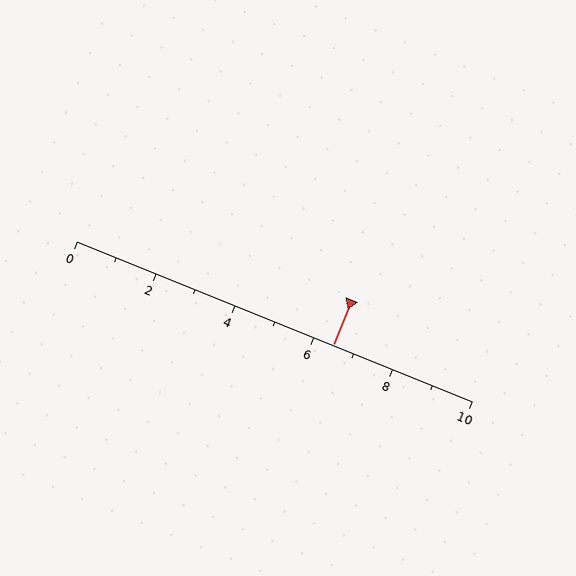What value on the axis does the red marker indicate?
The marker indicates approximately 6.5.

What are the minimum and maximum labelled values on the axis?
The axis runs from 0 to 10.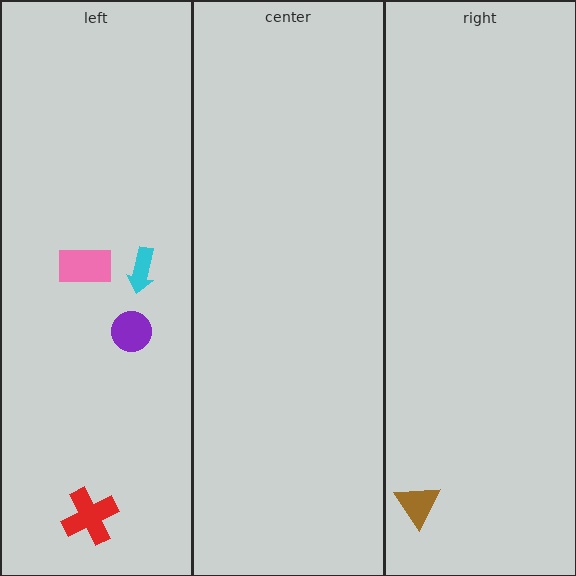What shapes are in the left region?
The cyan arrow, the red cross, the purple circle, the pink rectangle.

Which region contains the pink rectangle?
The left region.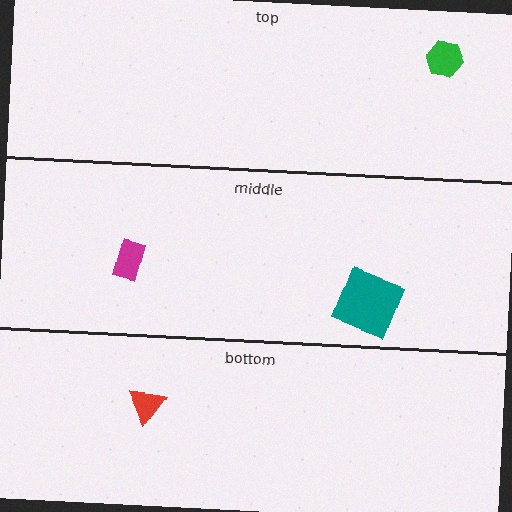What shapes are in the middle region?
The magenta rectangle, the teal square.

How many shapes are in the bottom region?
1.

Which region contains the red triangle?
The bottom region.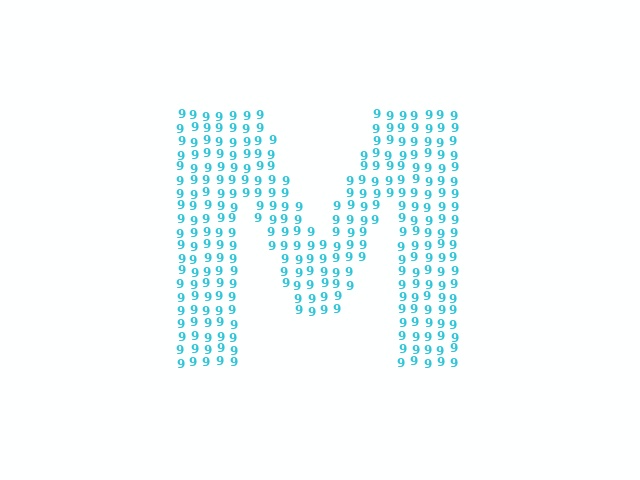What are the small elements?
The small elements are digit 9's.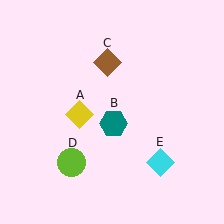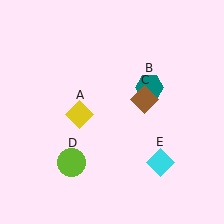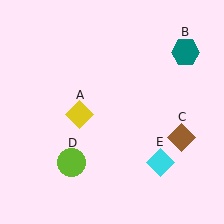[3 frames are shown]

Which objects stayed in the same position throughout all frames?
Yellow diamond (object A) and lime circle (object D) and cyan diamond (object E) remained stationary.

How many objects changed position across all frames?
2 objects changed position: teal hexagon (object B), brown diamond (object C).